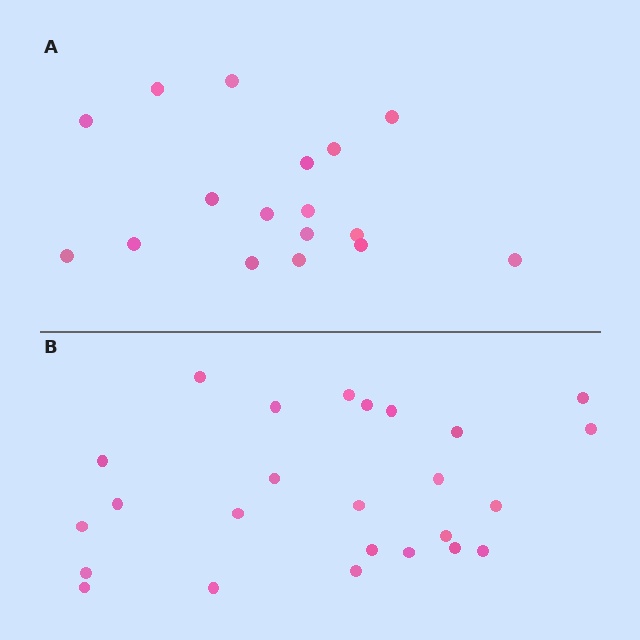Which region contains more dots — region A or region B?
Region B (the bottom region) has more dots.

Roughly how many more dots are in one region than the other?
Region B has roughly 8 or so more dots than region A.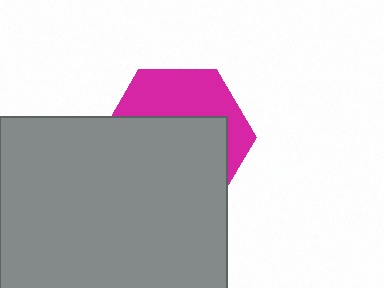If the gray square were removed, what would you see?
You would see the complete magenta hexagon.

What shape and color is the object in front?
The object in front is a gray square.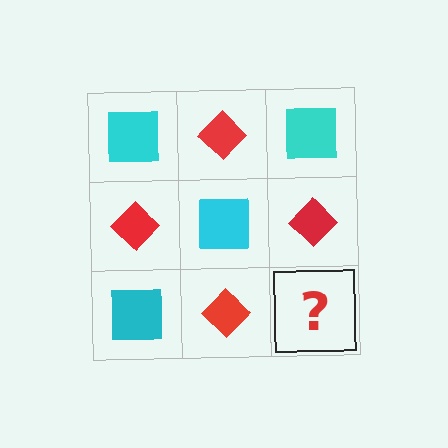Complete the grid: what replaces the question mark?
The question mark should be replaced with a cyan square.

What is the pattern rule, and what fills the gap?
The rule is that it alternates cyan square and red diamond in a checkerboard pattern. The gap should be filled with a cyan square.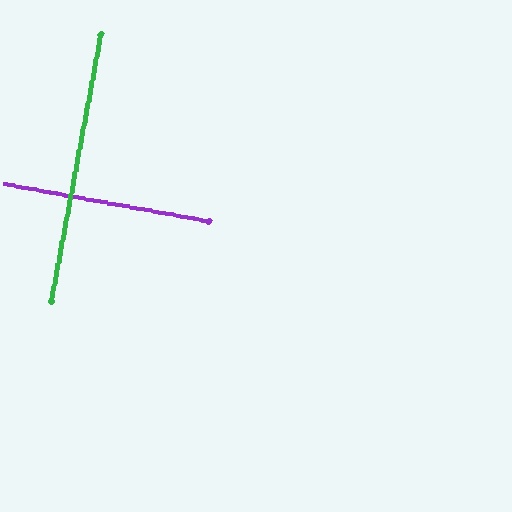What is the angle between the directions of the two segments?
Approximately 90 degrees.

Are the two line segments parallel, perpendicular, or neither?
Perpendicular — they meet at approximately 90°.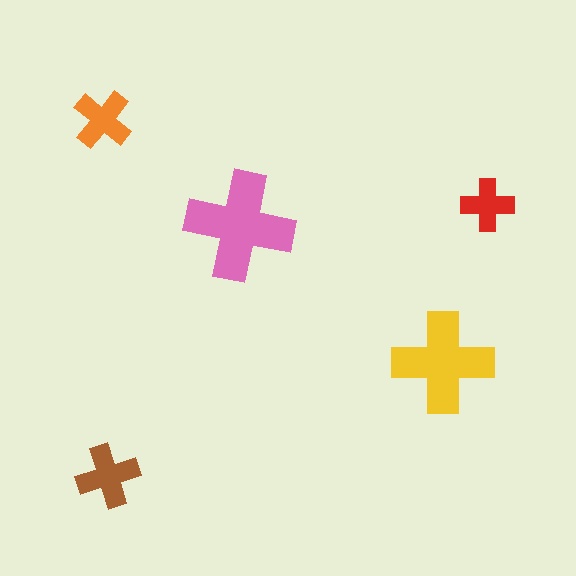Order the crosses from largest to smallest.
the pink one, the yellow one, the brown one, the orange one, the red one.